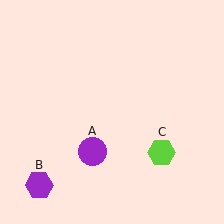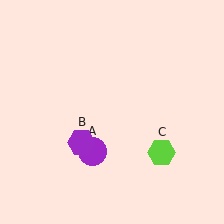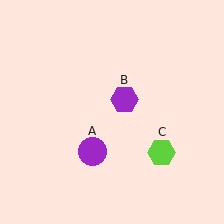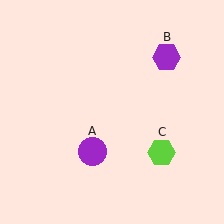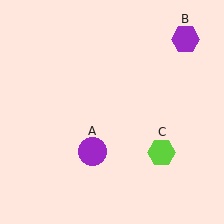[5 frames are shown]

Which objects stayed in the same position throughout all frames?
Purple circle (object A) and lime hexagon (object C) remained stationary.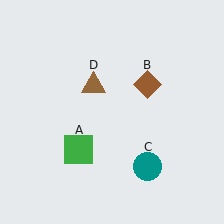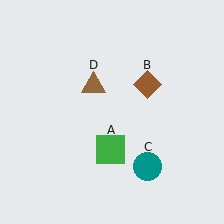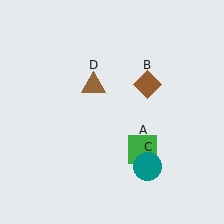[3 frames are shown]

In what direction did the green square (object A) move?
The green square (object A) moved right.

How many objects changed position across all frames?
1 object changed position: green square (object A).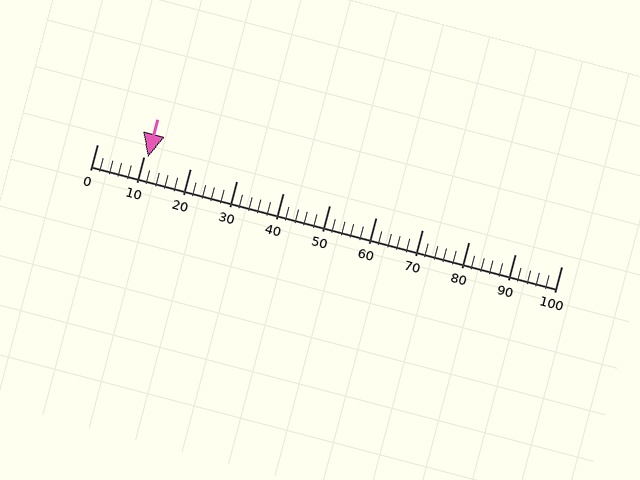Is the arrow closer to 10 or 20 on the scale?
The arrow is closer to 10.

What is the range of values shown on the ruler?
The ruler shows values from 0 to 100.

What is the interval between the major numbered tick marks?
The major tick marks are spaced 10 units apart.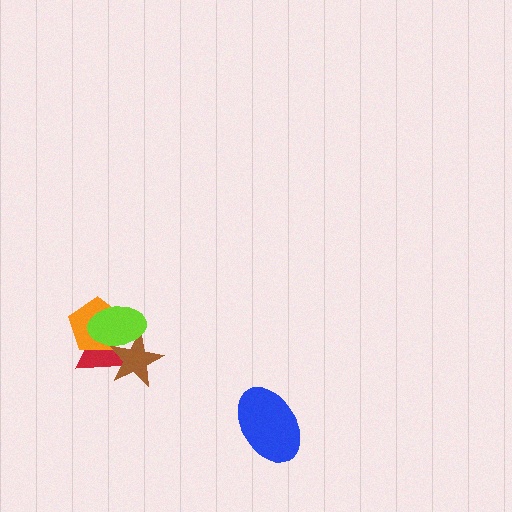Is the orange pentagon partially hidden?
Yes, it is partially covered by another shape.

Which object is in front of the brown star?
The lime ellipse is in front of the brown star.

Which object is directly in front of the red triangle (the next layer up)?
The orange pentagon is directly in front of the red triangle.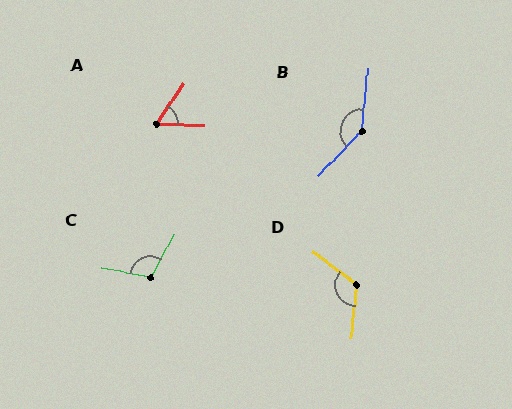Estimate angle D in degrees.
Approximately 123 degrees.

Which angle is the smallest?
A, at approximately 58 degrees.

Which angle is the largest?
B, at approximately 143 degrees.